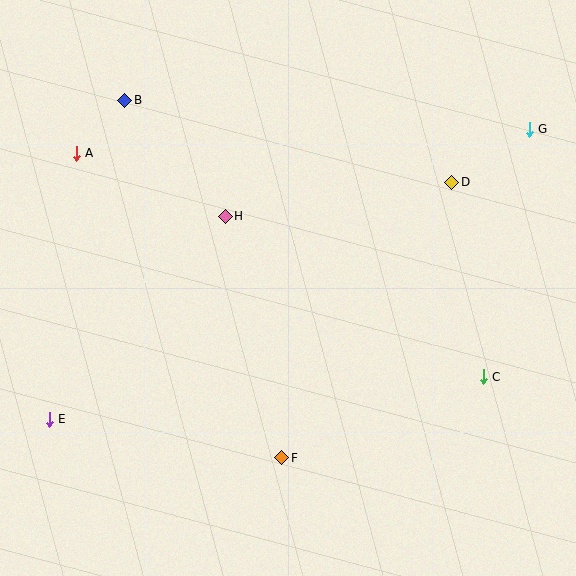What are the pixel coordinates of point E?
Point E is at (49, 419).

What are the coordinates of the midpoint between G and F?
The midpoint between G and F is at (406, 294).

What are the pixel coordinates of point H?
Point H is at (225, 216).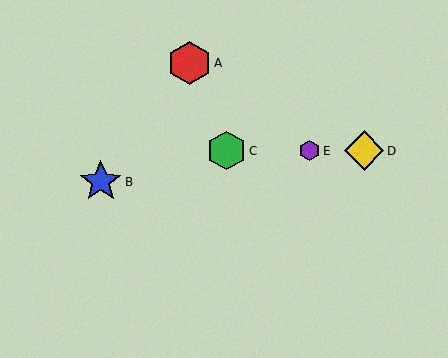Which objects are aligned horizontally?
Objects C, D, E are aligned horizontally.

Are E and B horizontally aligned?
No, E is at y≈151 and B is at y≈182.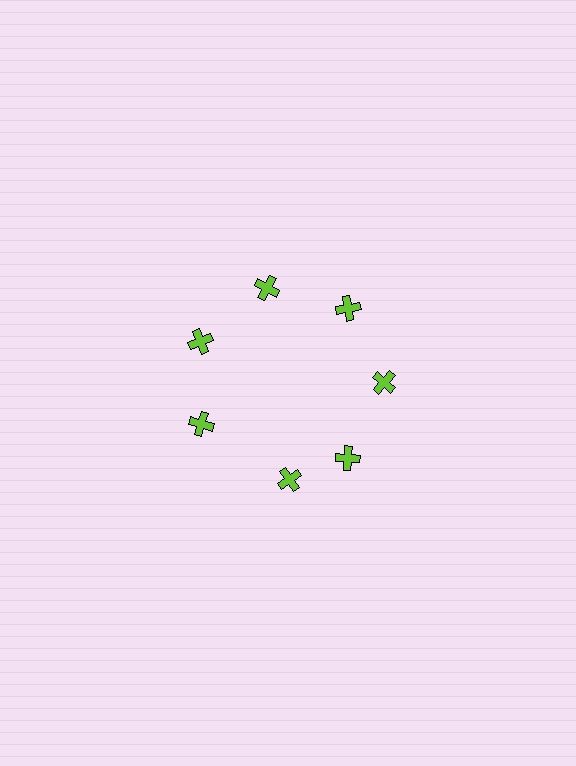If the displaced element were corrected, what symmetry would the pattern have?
It would have 7-fold rotational symmetry — the pattern would map onto itself every 51 degrees.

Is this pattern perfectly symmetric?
No. The 7 lime crosses are arranged in a ring, but one element near the 6 o'clock position is rotated out of alignment along the ring, breaking the 7-fold rotational symmetry.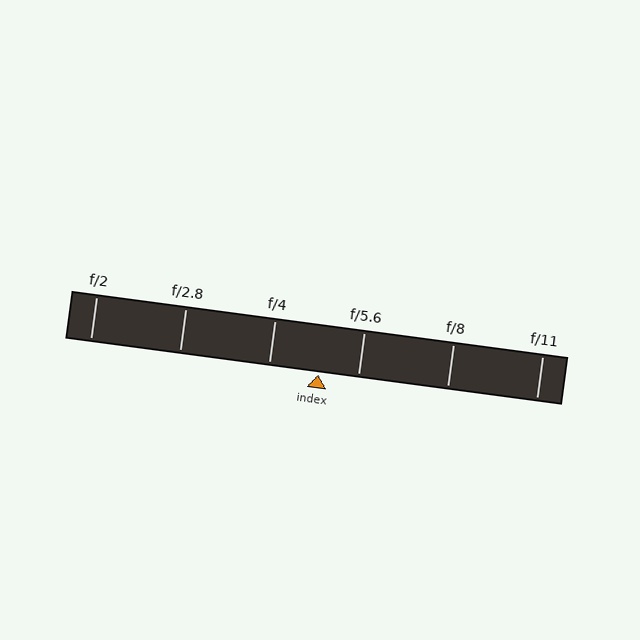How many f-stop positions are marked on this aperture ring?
There are 6 f-stop positions marked.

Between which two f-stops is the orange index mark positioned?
The index mark is between f/4 and f/5.6.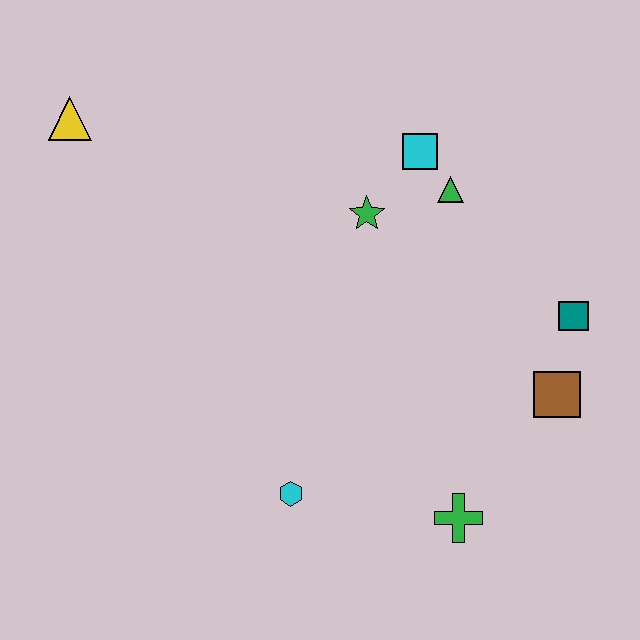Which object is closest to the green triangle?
The cyan square is closest to the green triangle.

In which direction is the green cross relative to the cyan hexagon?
The green cross is to the right of the cyan hexagon.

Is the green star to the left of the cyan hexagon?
No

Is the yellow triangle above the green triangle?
Yes